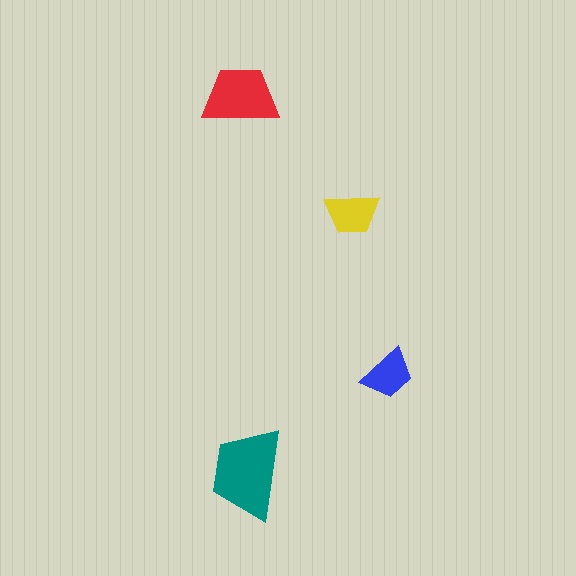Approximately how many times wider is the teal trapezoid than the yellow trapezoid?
About 1.5 times wider.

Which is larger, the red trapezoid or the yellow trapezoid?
The red one.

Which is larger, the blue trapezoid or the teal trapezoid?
The teal one.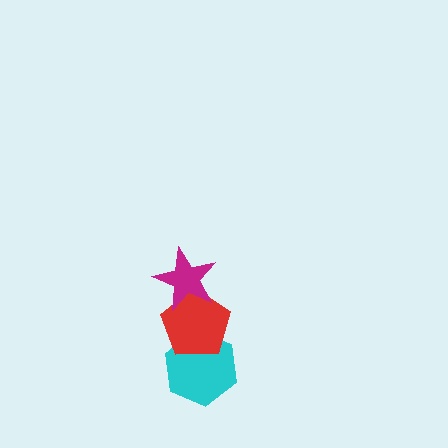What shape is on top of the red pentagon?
The magenta star is on top of the red pentagon.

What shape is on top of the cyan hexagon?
The red pentagon is on top of the cyan hexagon.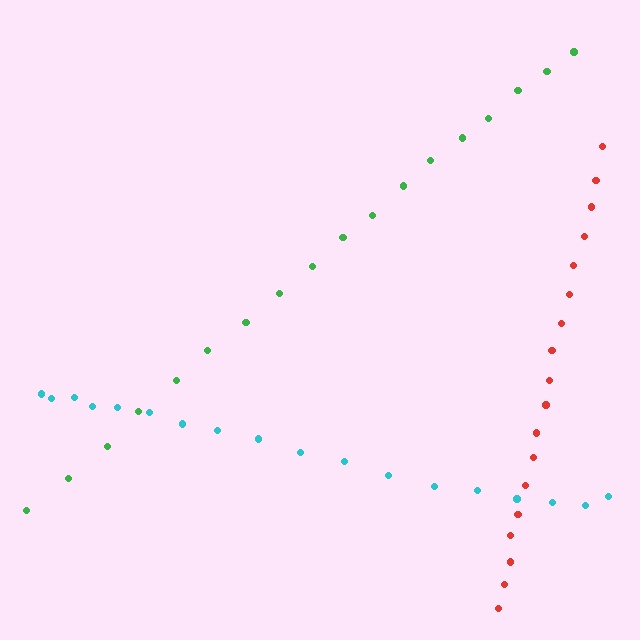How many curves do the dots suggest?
There are 3 distinct paths.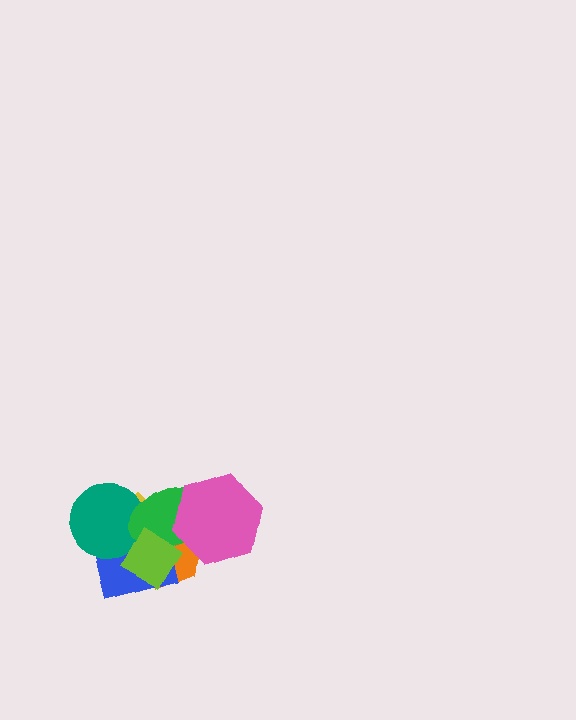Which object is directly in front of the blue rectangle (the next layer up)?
The teal circle is directly in front of the blue rectangle.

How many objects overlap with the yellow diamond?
5 objects overlap with the yellow diamond.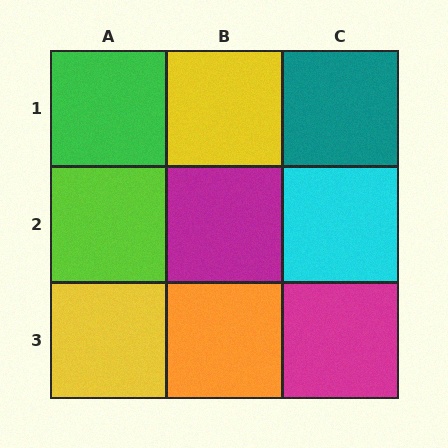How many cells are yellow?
2 cells are yellow.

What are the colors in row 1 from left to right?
Green, yellow, teal.